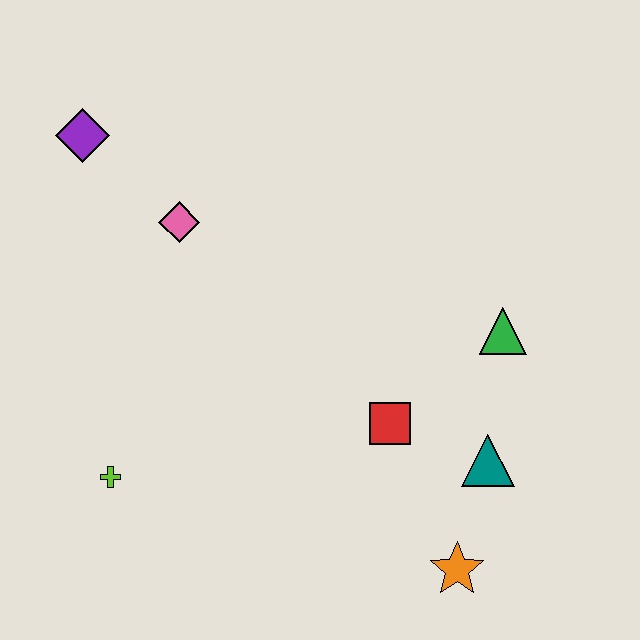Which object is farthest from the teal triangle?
The purple diamond is farthest from the teal triangle.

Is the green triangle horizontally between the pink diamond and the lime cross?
No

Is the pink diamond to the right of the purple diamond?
Yes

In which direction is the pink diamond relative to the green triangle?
The pink diamond is to the left of the green triangle.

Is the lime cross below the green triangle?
Yes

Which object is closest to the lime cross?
The pink diamond is closest to the lime cross.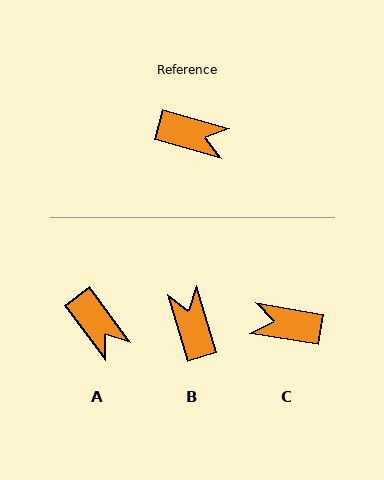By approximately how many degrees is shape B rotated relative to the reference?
Approximately 123 degrees counter-clockwise.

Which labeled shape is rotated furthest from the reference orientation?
C, about 174 degrees away.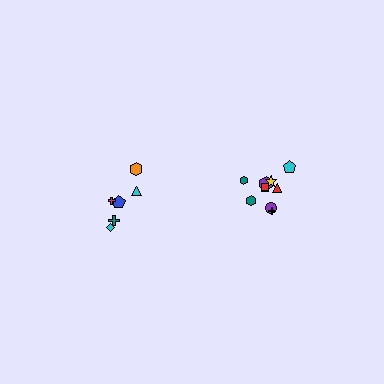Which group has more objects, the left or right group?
The right group.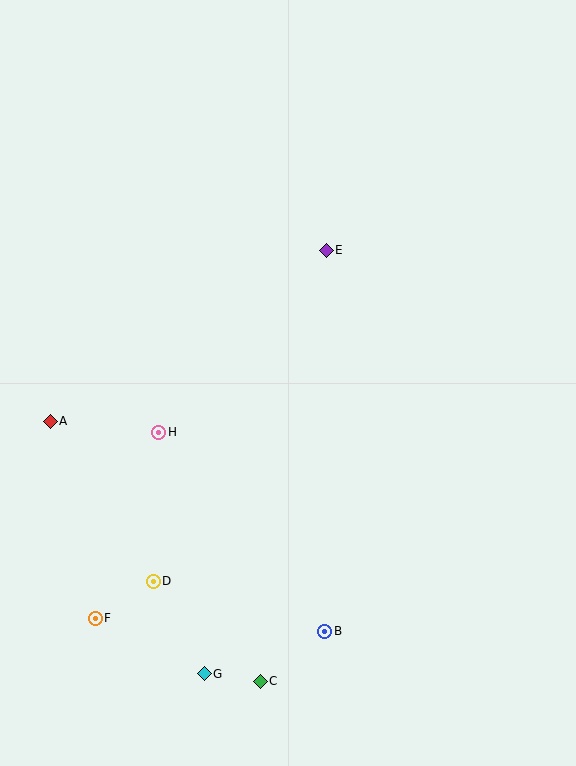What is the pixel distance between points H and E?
The distance between H and E is 247 pixels.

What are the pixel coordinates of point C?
Point C is at (260, 681).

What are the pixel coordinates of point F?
Point F is at (95, 618).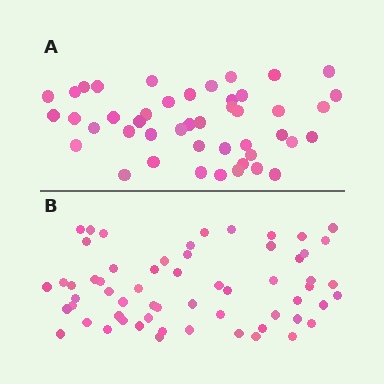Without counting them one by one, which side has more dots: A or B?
Region B (the bottom region) has more dots.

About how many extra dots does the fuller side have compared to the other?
Region B has approximately 15 more dots than region A.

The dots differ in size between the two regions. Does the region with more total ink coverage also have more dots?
No. Region A has more total ink coverage because its dots are larger, but region B actually contains more individual dots. Total area can be misleading — the number of items is what matters here.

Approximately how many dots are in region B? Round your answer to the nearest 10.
About 60 dots.